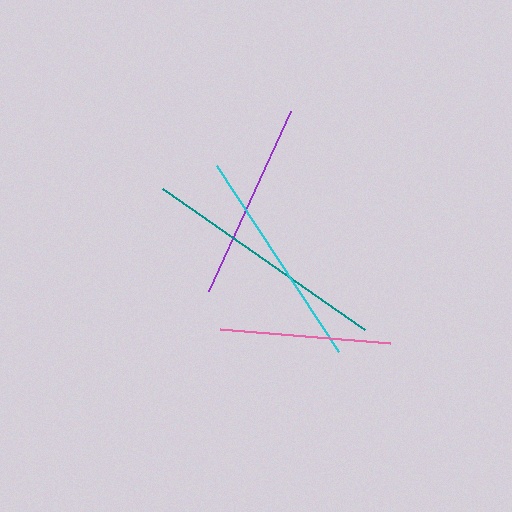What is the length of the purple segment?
The purple segment is approximately 198 pixels long.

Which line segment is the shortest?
The pink line is the shortest at approximately 170 pixels.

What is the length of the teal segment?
The teal segment is approximately 246 pixels long.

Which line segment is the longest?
The teal line is the longest at approximately 246 pixels.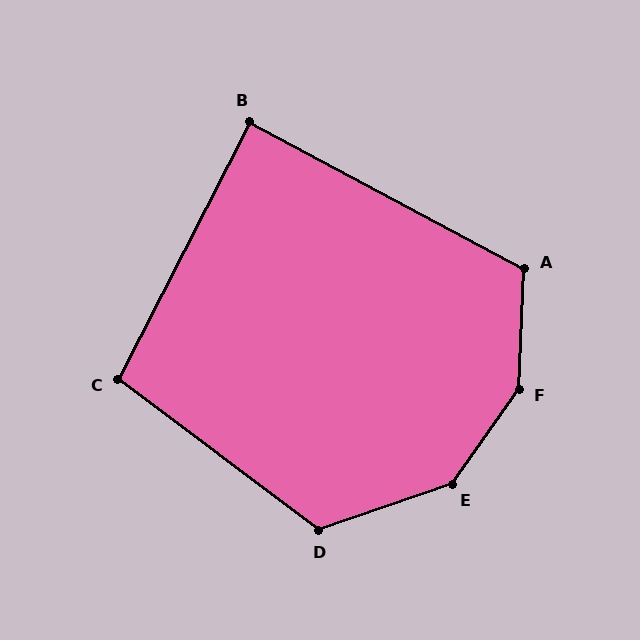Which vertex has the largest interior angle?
F, at approximately 147 degrees.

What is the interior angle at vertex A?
Approximately 116 degrees (obtuse).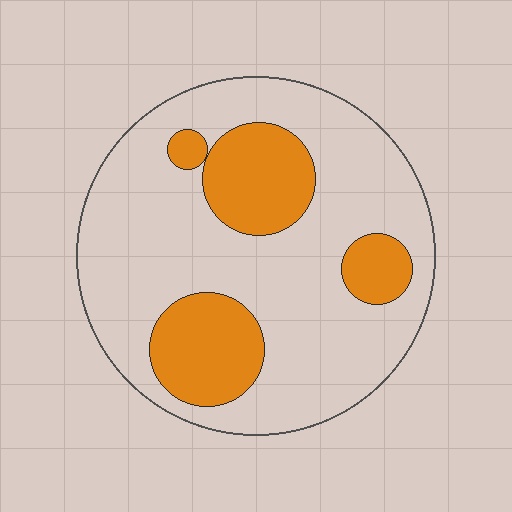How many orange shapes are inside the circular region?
4.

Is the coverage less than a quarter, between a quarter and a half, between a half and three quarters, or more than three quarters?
Between a quarter and a half.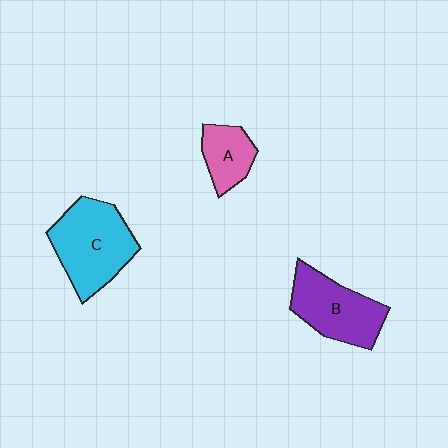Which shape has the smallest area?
Shape A (pink).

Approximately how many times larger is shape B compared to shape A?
Approximately 1.7 times.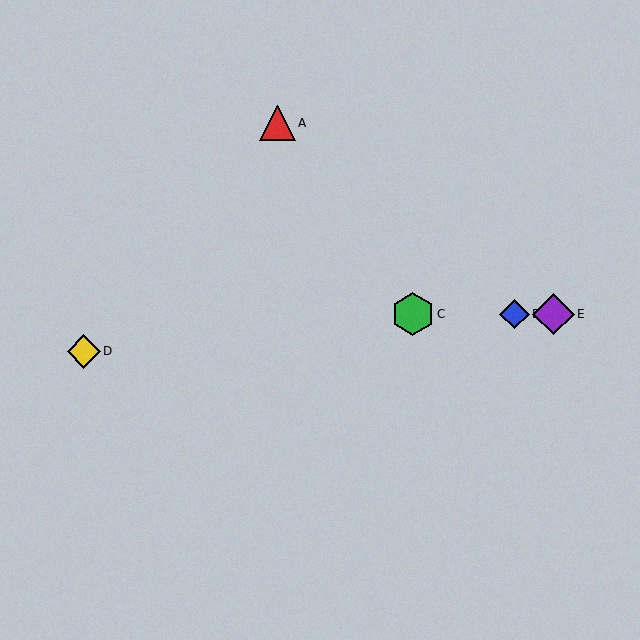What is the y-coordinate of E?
Object E is at y≈314.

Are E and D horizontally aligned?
No, E is at y≈314 and D is at y≈351.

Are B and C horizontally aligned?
Yes, both are at y≈314.